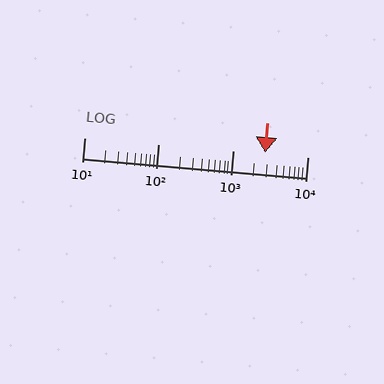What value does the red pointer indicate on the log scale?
The pointer indicates approximately 2700.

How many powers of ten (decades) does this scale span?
The scale spans 3 decades, from 10 to 10000.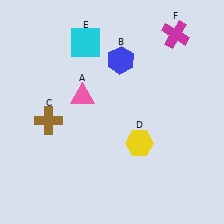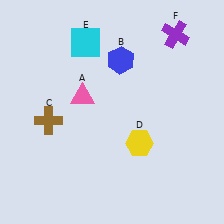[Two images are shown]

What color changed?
The cross (F) changed from magenta in Image 1 to purple in Image 2.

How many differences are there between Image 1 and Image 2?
There is 1 difference between the two images.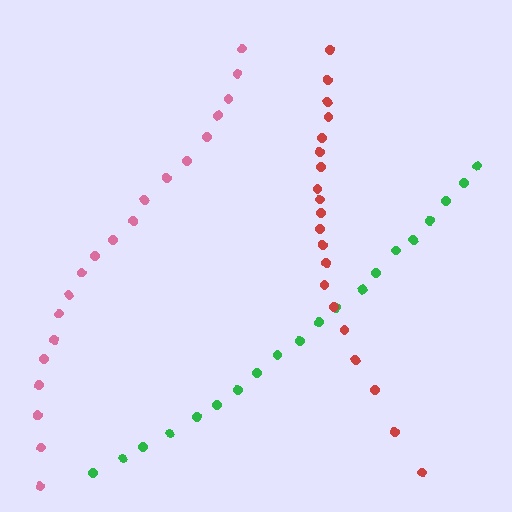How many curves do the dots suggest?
There are 3 distinct paths.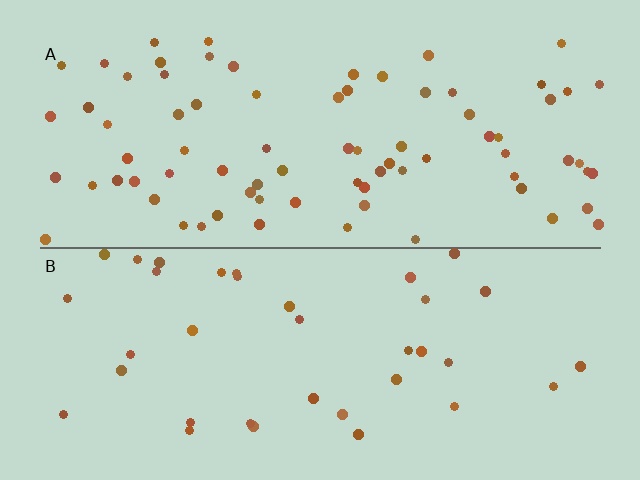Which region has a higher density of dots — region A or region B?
A (the top).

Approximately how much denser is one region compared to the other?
Approximately 2.1× — region A over region B.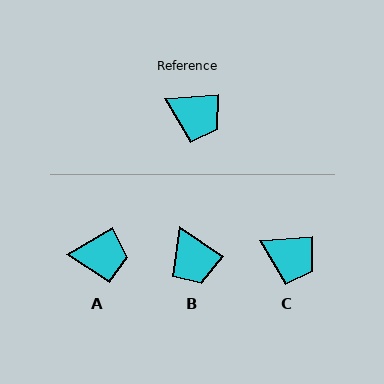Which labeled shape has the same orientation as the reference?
C.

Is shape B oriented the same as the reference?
No, it is off by about 39 degrees.